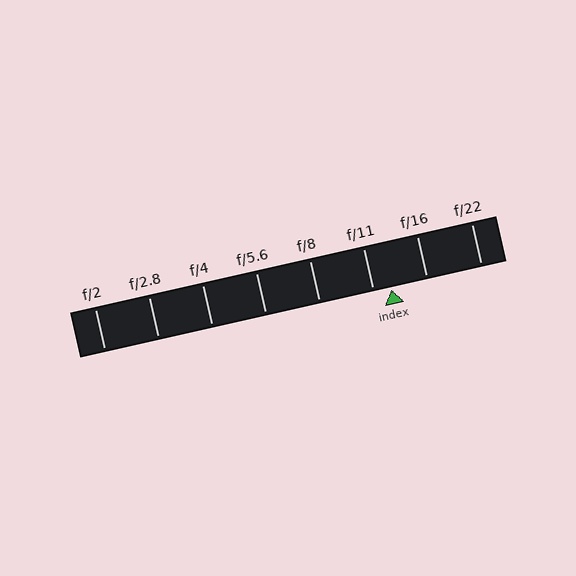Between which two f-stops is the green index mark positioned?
The index mark is between f/11 and f/16.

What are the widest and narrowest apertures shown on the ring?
The widest aperture shown is f/2 and the narrowest is f/22.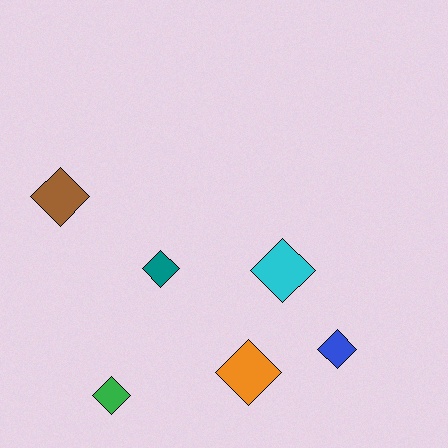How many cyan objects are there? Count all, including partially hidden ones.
There is 1 cyan object.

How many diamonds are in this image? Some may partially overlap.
There are 6 diamonds.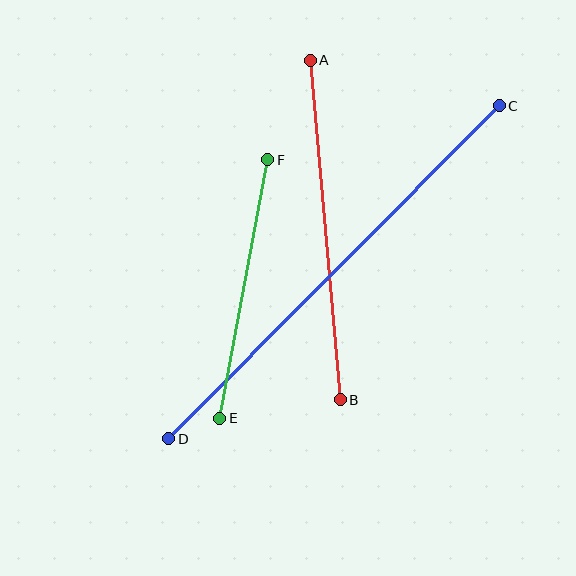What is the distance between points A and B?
The distance is approximately 340 pixels.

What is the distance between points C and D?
The distance is approximately 469 pixels.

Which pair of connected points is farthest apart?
Points C and D are farthest apart.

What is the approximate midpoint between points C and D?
The midpoint is at approximately (334, 272) pixels.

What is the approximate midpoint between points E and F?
The midpoint is at approximately (244, 289) pixels.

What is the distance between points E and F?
The distance is approximately 263 pixels.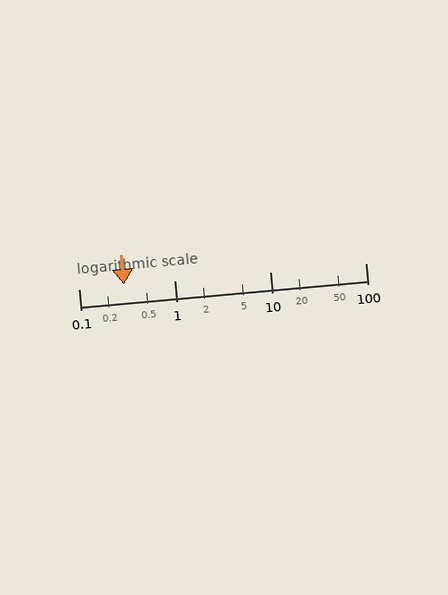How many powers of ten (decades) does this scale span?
The scale spans 3 decades, from 0.1 to 100.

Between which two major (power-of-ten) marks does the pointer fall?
The pointer is between 0.1 and 1.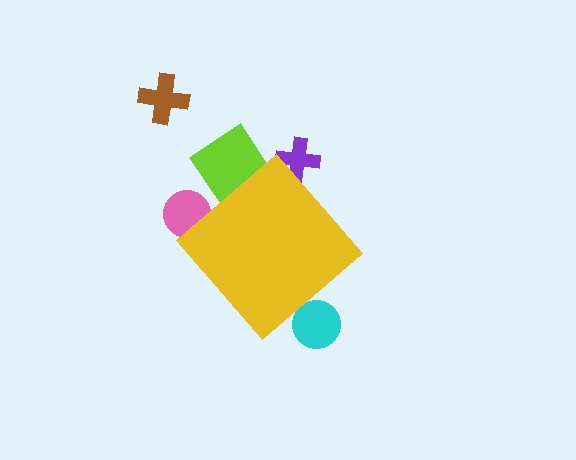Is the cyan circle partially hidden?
Yes, the cyan circle is partially hidden behind the yellow diamond.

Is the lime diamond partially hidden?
Yes, the lime diamond is partially hidden behind the yellow diamond.